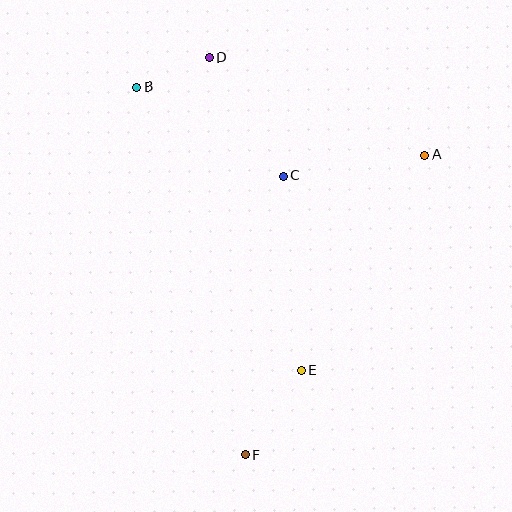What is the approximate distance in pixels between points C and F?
The distance between C and F is approximately 282 pixels.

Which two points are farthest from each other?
Points D and F are farthest from each other.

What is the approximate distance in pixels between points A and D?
The distance between A and D is approximately 236 pixels.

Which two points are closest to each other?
Points B and D are closest to each other.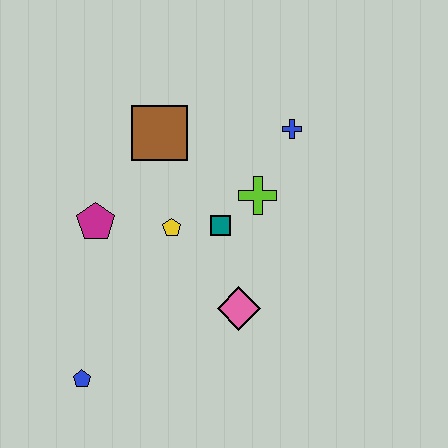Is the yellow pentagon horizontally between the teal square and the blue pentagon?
Yes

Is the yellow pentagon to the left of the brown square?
No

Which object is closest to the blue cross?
The lime cross is closest to the blue cross.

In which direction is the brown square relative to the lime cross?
The brown square is to the left of the lime cross.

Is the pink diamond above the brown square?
No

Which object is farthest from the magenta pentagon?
The blue cross is farthest from the magenta pentagon.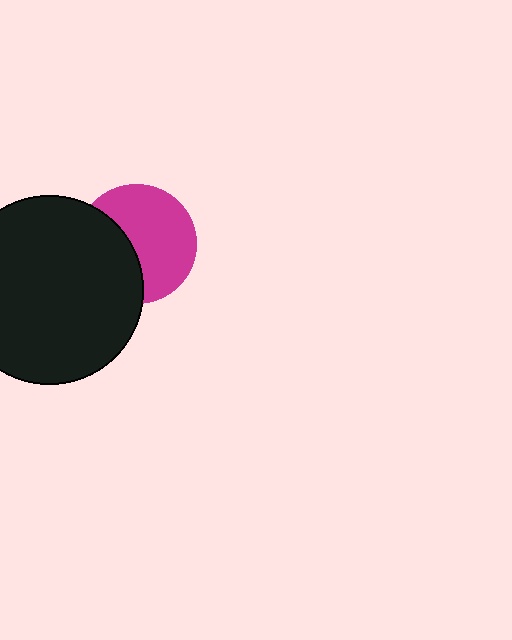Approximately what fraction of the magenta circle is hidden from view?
Roughly 39% of the magenta circle is hidden behind the black circle.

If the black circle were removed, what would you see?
You would see the complete magenta circle.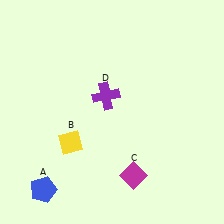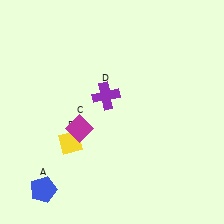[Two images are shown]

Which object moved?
The magenta diamond (C) moved left.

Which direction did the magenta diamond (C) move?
The magenta diamond (C) moved left.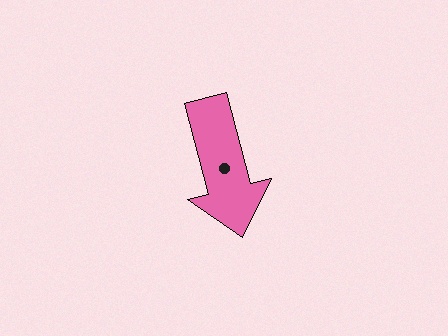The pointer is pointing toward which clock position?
Roughly 6 o'clock.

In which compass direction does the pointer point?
South.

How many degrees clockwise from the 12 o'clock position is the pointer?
Approximately 166 degrees.